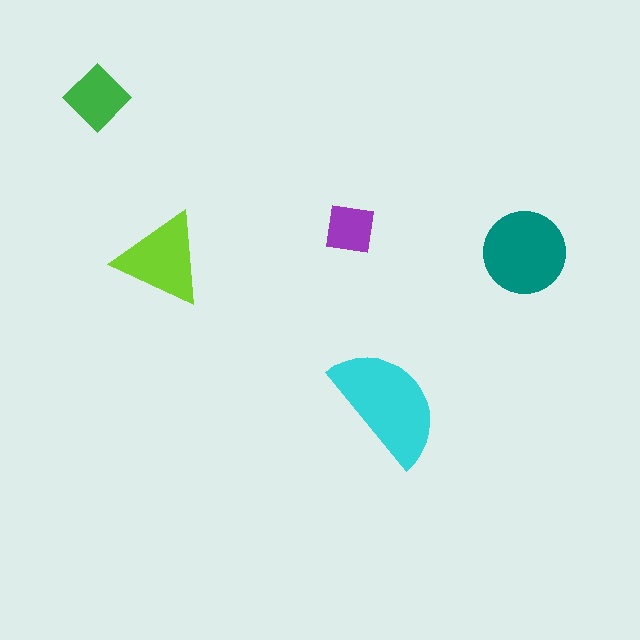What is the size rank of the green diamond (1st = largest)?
4th.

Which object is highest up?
The green diamond is topmost.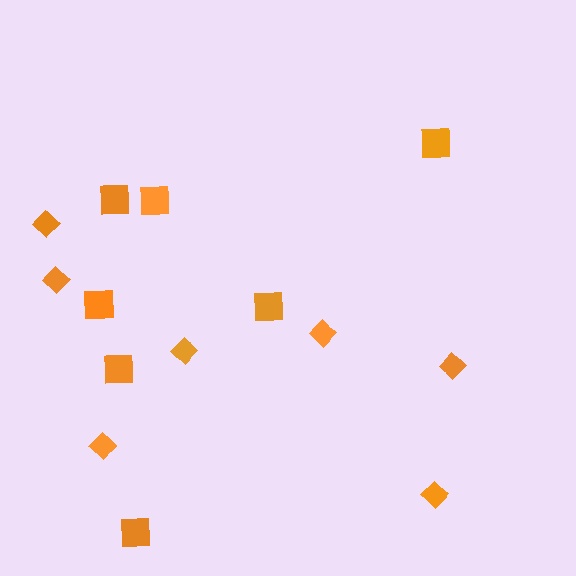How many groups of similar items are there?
There are 2 groups: one group of diamonds (7) and one group of squares (7).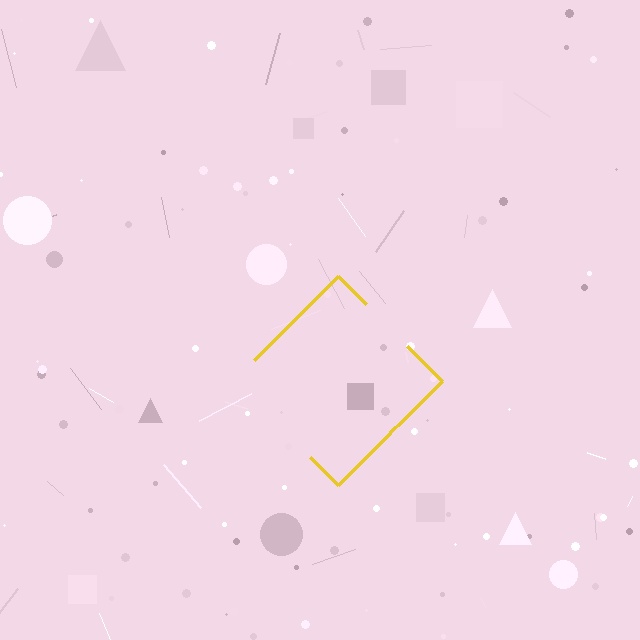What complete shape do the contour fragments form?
The contour fragments form a diamond.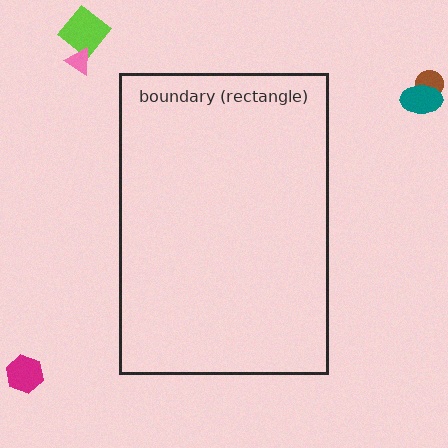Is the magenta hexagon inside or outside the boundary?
Outside.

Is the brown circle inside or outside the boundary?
Outside.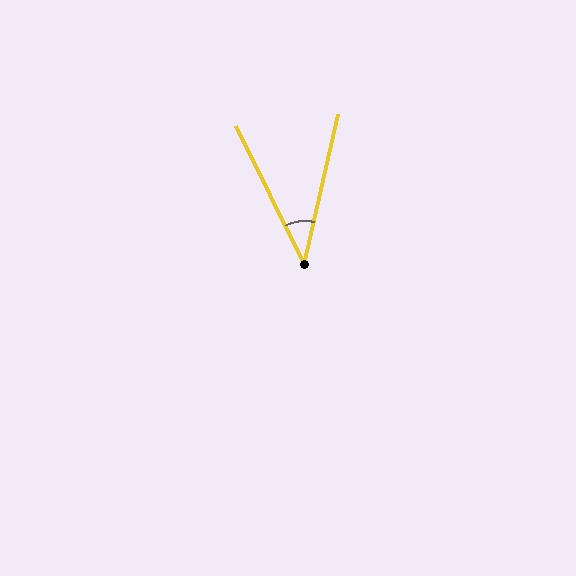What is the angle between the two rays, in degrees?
Approximately 39 degrees.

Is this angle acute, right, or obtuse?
It is acute.